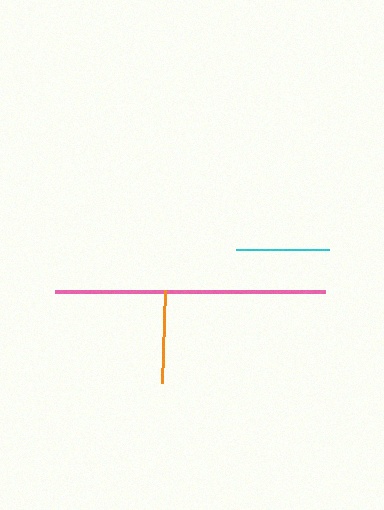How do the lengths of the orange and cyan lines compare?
The orange and cyan lines are approximately the same length.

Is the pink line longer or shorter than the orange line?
The pink line is longer than the orange line.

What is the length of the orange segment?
The orange segment is approximately 93 pixels long.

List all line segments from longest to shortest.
From longest to shortest: pink, orange, cyan.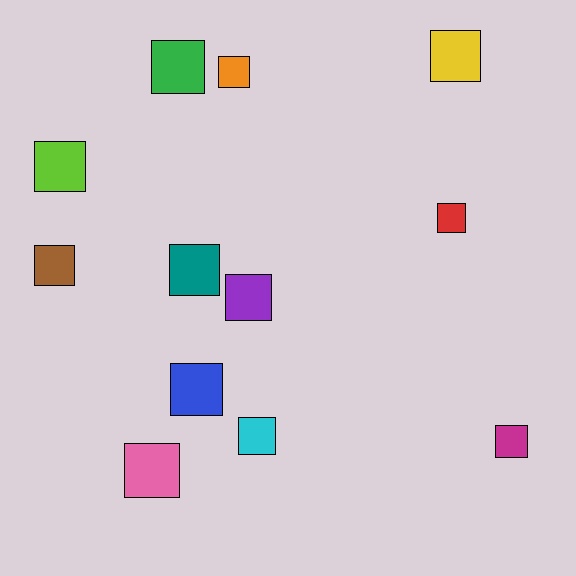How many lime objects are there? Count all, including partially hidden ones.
There is 1 lime object.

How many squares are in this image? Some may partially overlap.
There are 12 squares.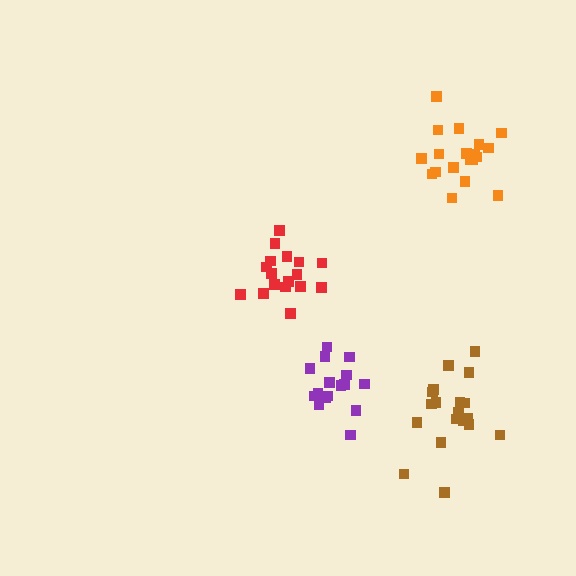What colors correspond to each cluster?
The clusters are colored: red, orange, purple, brown.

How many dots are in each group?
Group 1: 17 dots, Group 2: 19 dots, Group 3: 16 dots, Group 4: 19 dots (71 total).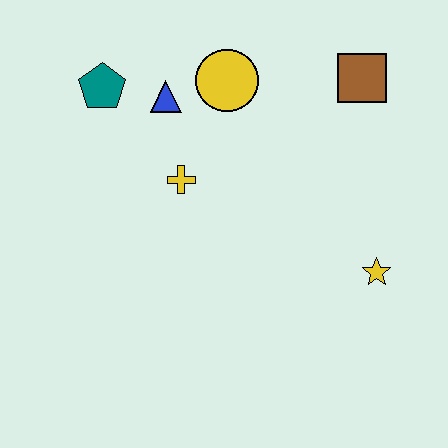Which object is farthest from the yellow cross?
The yellow star is farthest from the yellow cross.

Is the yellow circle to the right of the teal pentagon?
Yes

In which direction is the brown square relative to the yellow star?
The brown square is above the yellow star.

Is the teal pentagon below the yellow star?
No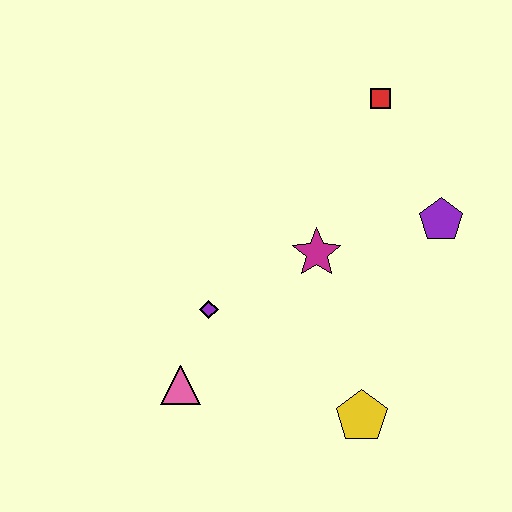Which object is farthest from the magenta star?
The pink triangle is farthest from the magenta star.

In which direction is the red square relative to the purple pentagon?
The red square is above the purple pentagon.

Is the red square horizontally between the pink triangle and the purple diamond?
No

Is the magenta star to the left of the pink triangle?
No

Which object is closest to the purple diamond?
The pink triangle is closest to the purple diamond.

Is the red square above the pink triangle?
Yes